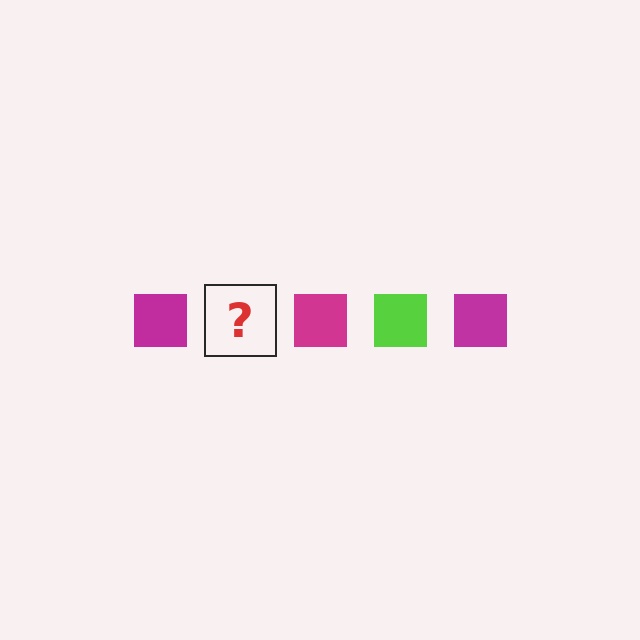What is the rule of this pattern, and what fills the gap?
The rule is that the pattern cycles through magenta, lime squares. The gap should be filled with a lime square.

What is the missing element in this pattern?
The missing element is a lime square.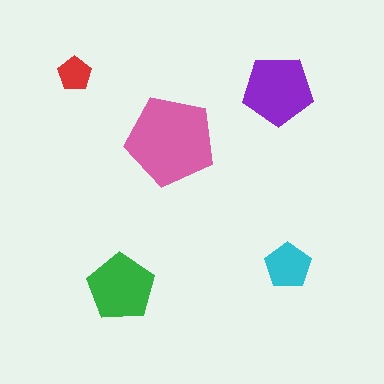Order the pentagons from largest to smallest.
the pink one, the purple one, the green one, the cyan one, the red one.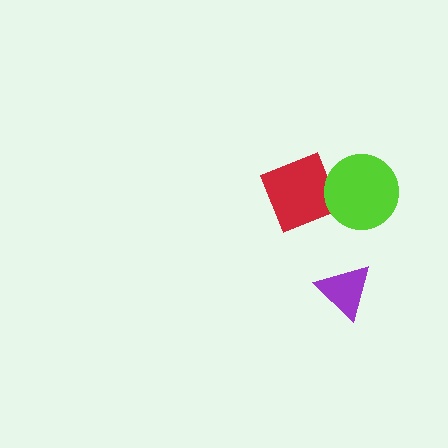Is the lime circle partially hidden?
No, no other shape covers it.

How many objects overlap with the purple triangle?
0 objects overlap with the purple triangle.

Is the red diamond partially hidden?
Yes, it is partially covered by another shape.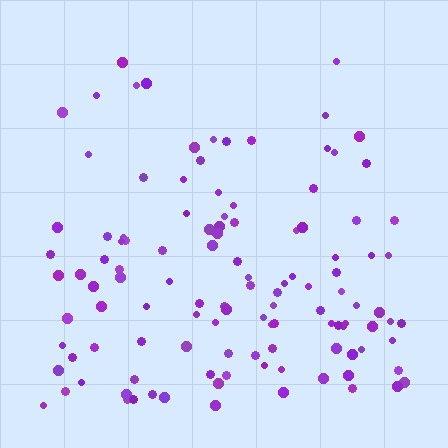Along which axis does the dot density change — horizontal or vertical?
Vertical.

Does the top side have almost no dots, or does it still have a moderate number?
Still a moderate number, just noticeably fewer than the bottom.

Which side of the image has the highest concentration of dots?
The bottom.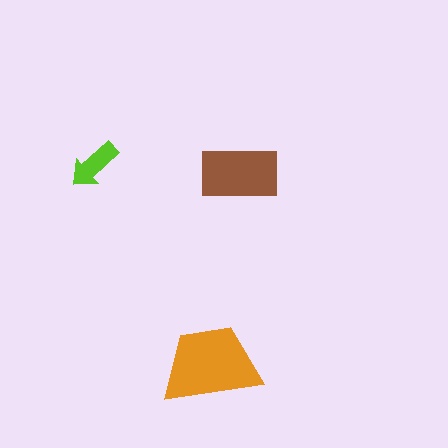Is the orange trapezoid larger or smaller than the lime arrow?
Larger.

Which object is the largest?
The orange trapezoid.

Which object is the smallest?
The lime arrow.